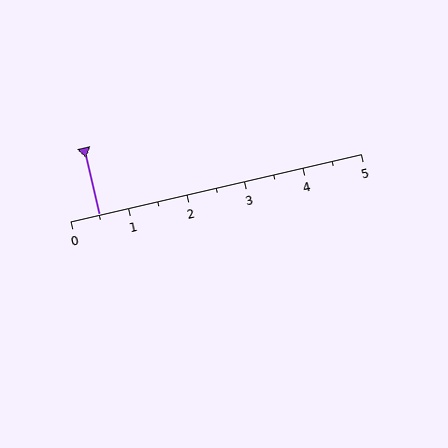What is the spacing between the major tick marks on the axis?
The major ticks are spaced 1 apart.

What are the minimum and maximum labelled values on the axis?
The axis runs from 0 to 5.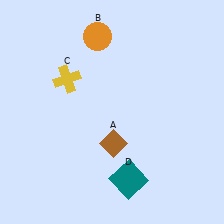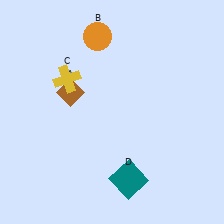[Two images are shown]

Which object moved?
The brown diamond (A) moved up.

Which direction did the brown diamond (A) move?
The brown diamond (A) moved up.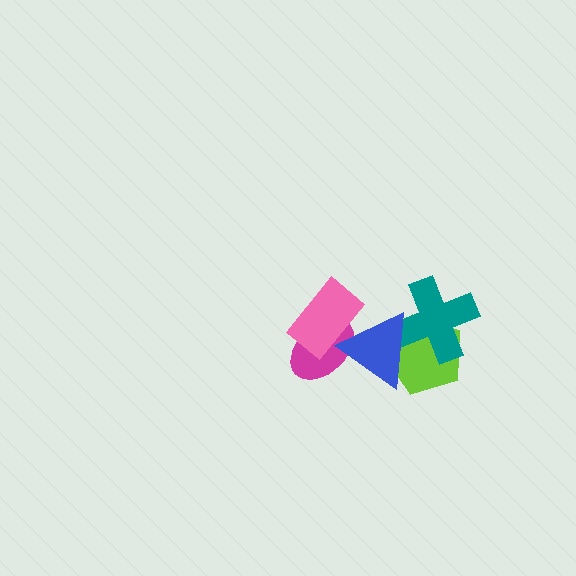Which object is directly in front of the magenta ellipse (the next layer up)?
The blue triangle is directly in front of the magenta ellipse.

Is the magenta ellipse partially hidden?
Yes, it is partially covered by another shape.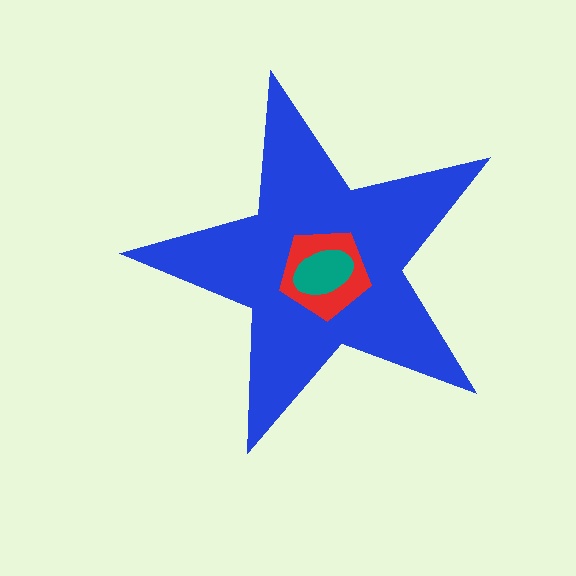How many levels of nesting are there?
3.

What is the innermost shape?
The teal ellipse.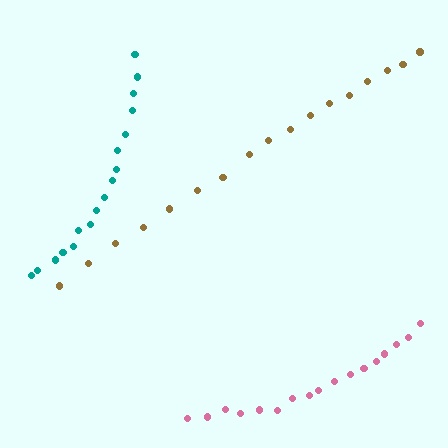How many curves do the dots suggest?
There are 3 distinct paths.